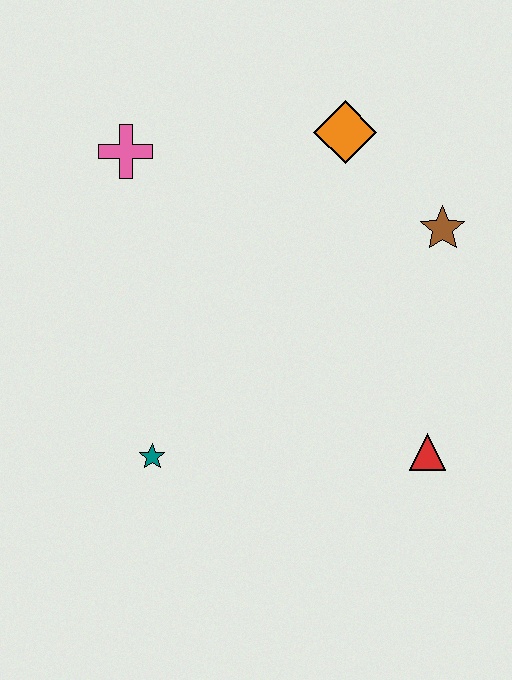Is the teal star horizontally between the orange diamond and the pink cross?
Yes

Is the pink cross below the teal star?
No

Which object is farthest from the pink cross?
The red triangle is farthest from the pink cross.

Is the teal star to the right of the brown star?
No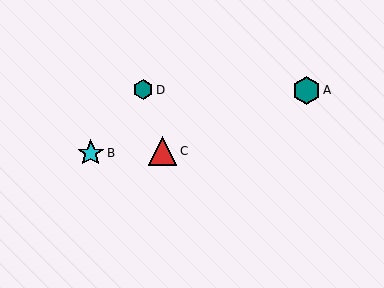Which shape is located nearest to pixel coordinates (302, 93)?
The teal hexagon (labeled A) at (307, 90) is nearest to that location.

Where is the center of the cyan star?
The center of the cyan star is at (91, 153).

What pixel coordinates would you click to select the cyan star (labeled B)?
Click at (91, 153) to select the cyan star B.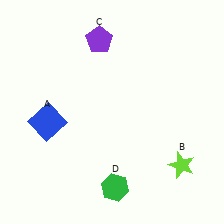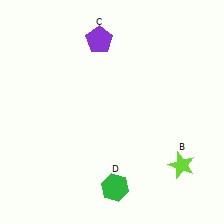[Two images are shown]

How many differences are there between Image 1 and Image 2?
There is 1 difference between the two images.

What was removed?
The blue square (A) was removed in Image 2.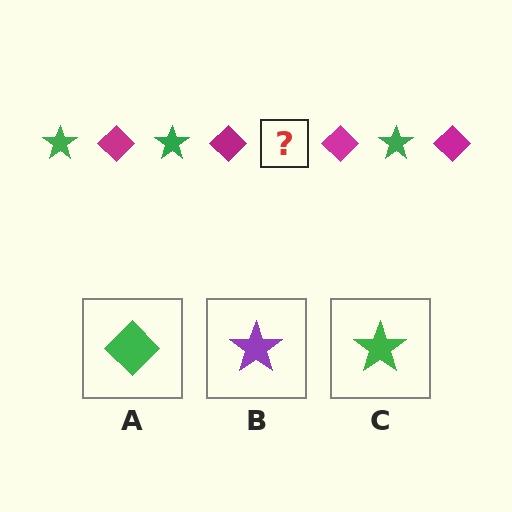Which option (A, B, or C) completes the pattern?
C.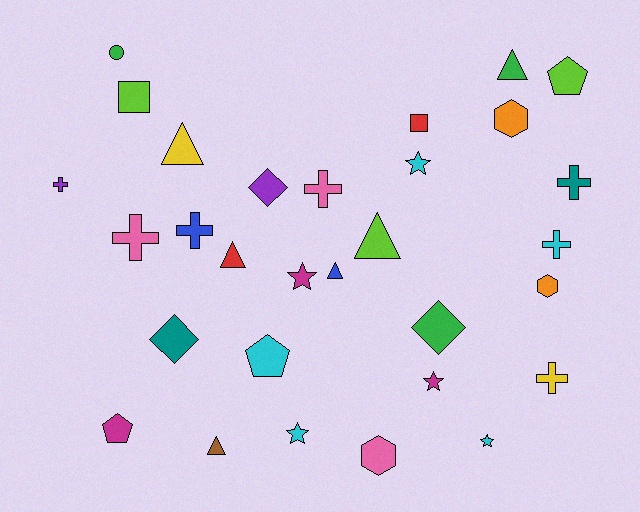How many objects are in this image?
There are 30 objects.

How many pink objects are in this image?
There are 3 pink objects.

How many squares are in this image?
There are 2 squares.